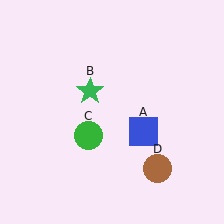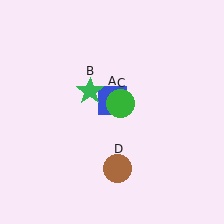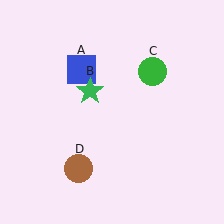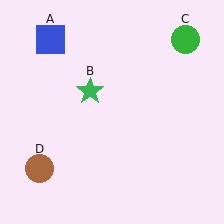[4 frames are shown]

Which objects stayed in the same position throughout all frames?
Green star (object B) remained stationary.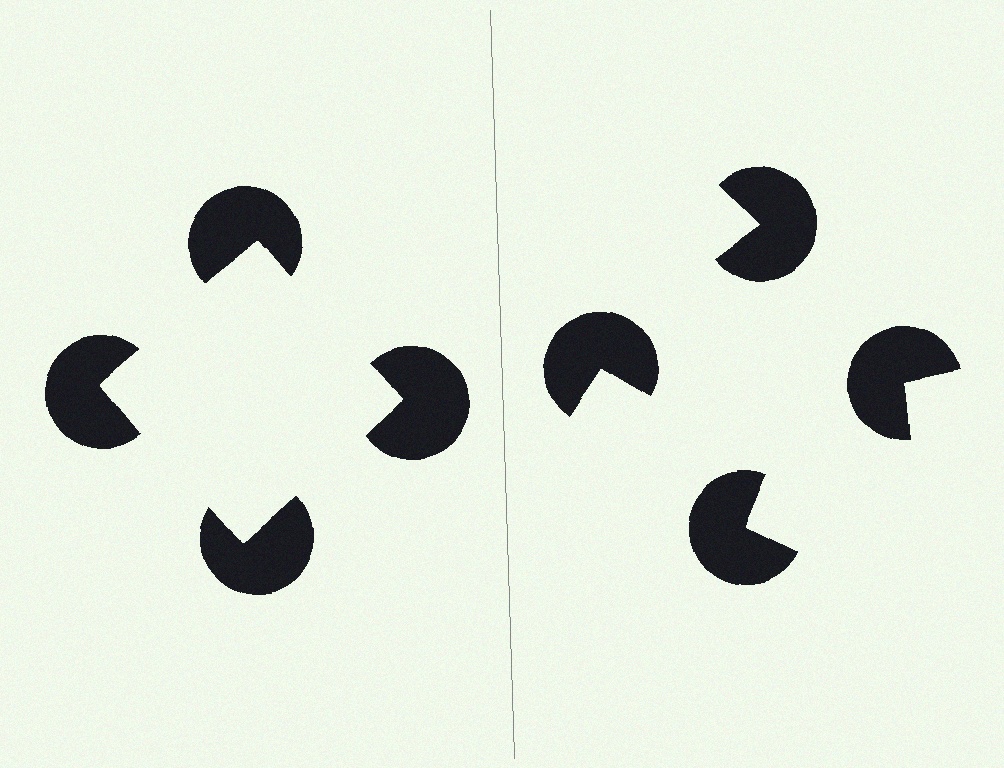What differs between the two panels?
The pac-man discs are positioned identically on both sides; only the wedge orientations differ. On the left they align to a square; on the right they are misaligned.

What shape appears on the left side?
An illusory square.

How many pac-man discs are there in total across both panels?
8 — 4 on each side.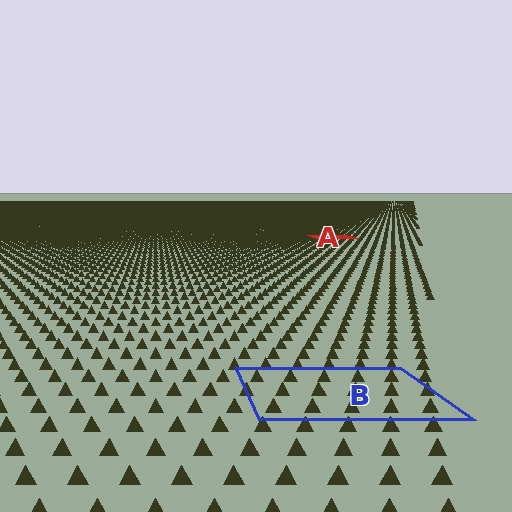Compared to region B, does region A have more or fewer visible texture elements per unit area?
Region A has more texture elements per unit area — they are packed more densely because it is farther away.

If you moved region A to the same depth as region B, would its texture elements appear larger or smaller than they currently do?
They would appear larger. At a closer depth, the same texture elements are projected at a bigger on-screen size.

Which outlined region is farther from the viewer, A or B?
Region A is farther from the viewer — the texture elements inside it appear smaller and more densely packed.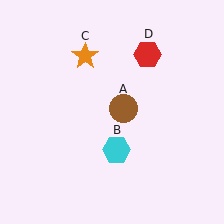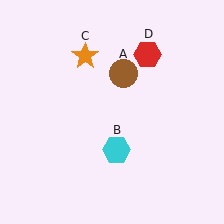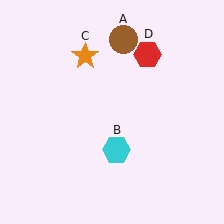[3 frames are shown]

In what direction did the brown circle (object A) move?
The brown circle (object A) moved up.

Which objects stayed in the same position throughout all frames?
Cyan hexagon (object B) and orange star (object C) and red hexagon (object D) remained stationary.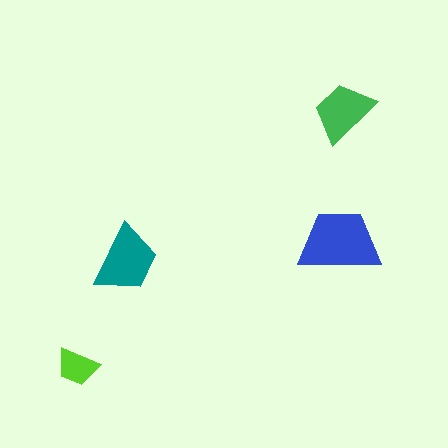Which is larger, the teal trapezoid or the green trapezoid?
The teal one.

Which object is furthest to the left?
The lime trapezoid is leftmost.